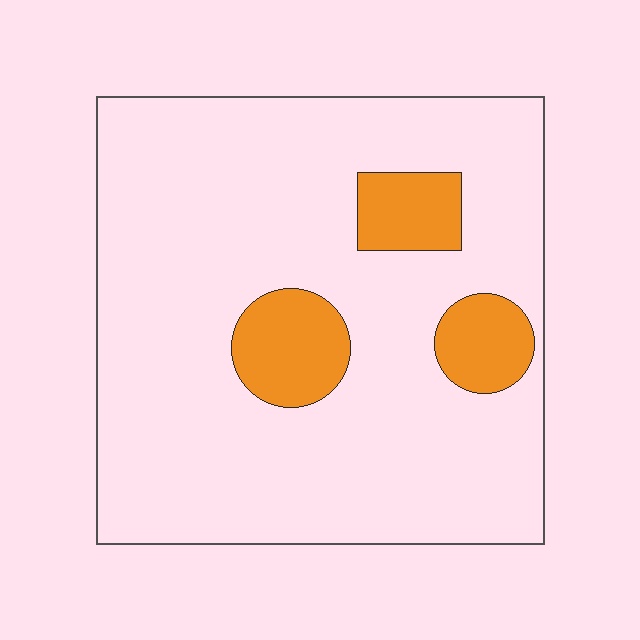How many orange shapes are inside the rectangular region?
3.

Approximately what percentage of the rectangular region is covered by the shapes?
Approximately 15%.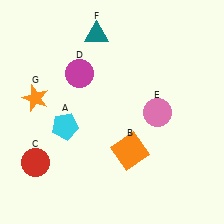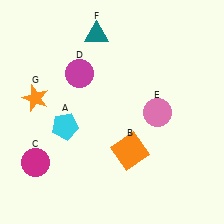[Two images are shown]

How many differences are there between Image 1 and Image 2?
There is 1 difference between the two images.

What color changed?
The circle (C) changed from red in Image 1 to magenta in Image 2.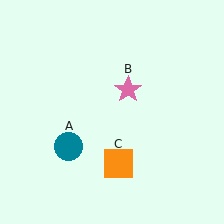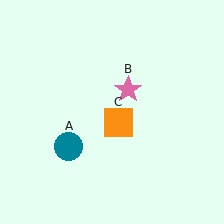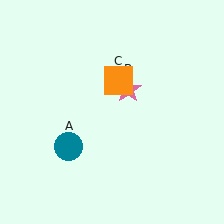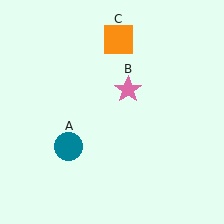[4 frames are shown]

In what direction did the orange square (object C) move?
The orange square (object C) moved up.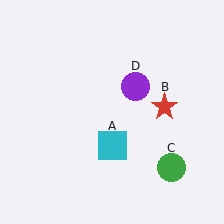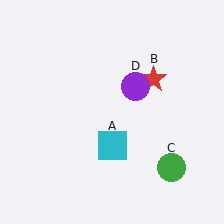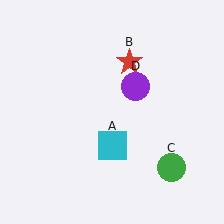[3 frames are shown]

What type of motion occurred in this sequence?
The red star (object B) rotated counterclockwise around the center of the scene.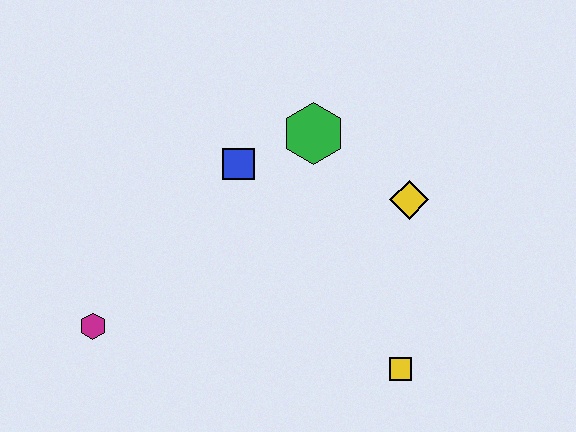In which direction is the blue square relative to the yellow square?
The blue square is above the yellow square.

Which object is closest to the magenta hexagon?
The blue square is closest to the magenta hexagon.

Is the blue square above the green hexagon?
No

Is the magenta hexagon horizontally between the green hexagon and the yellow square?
No